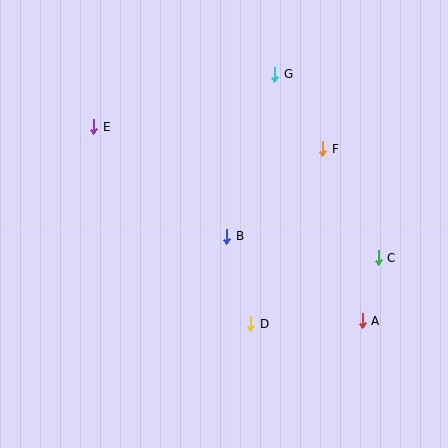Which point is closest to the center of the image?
Point B at (227, 236) is closest to the center.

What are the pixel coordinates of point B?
Point B is at (227, 236).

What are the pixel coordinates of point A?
Point A is at (362, 321).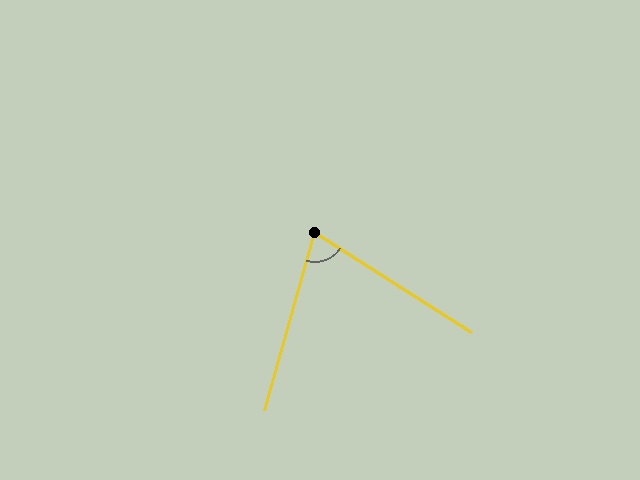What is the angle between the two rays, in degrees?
Approximately 73 degrees.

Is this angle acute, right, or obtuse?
It is acute.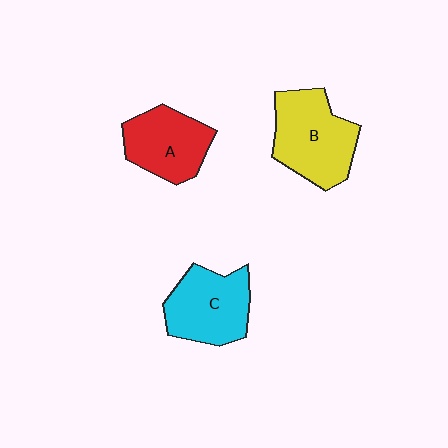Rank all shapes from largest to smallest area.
From largest to smallest: B (yellow), C (cyan), A (red).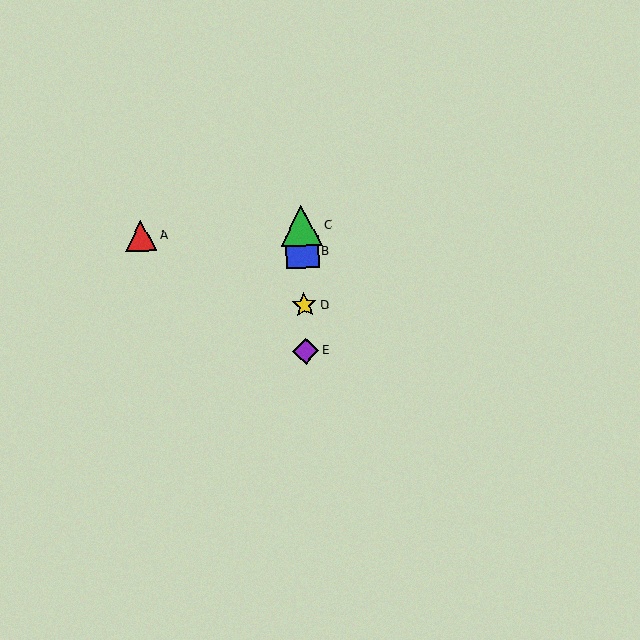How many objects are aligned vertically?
4 objects (B, C, D, E) are aligned vertically.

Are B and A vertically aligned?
No, B is at x≈302 and A is at x≈141.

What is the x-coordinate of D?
Object D is at x≈304.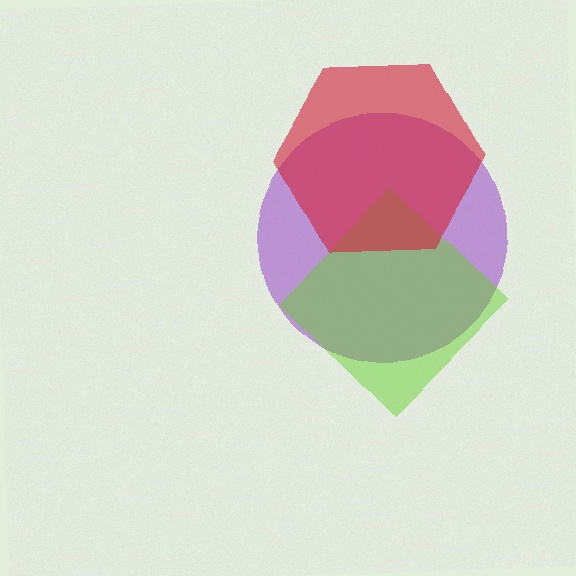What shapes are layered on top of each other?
The layered shapes are: a purple circle, a lime diamond, a red hexagon.